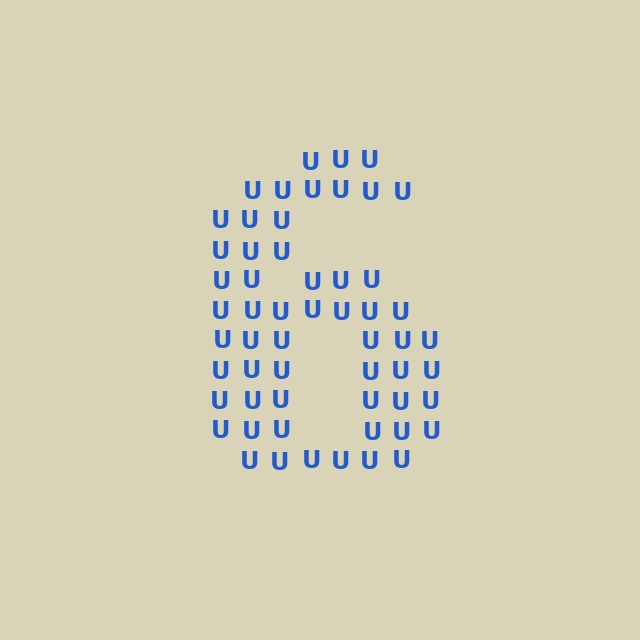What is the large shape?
The large shape is the digit 6.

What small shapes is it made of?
It is made of small letter U's.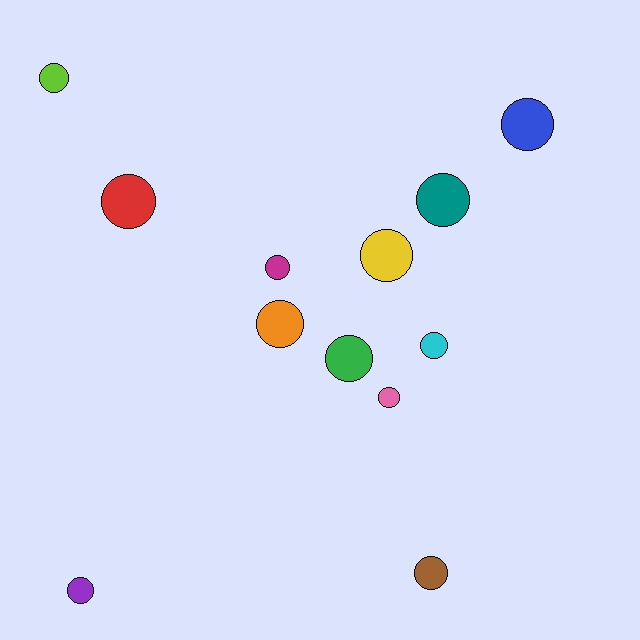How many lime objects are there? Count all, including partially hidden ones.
There is 1 lime object.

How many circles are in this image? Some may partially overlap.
There are 12 circles.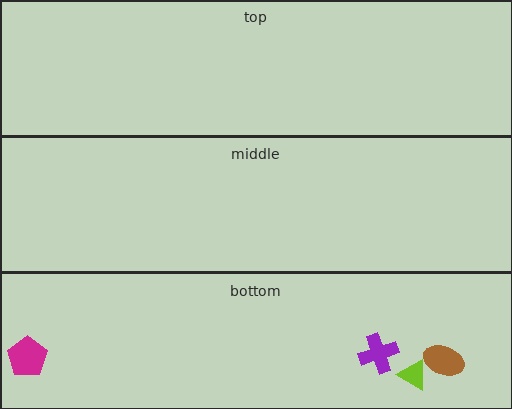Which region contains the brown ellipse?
The bottom region.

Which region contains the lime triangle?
The bottom region.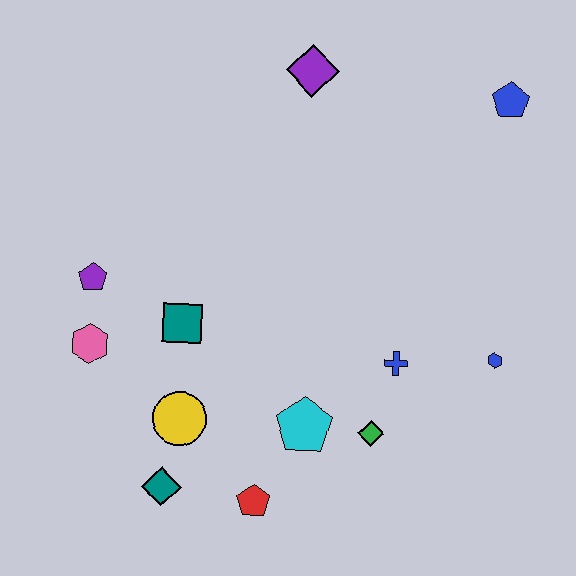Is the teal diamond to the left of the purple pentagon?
No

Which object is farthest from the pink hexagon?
The blue pentagon is farthest from the pink hexagon.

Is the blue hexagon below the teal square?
Yes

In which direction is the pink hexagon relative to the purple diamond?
The pink hexagon is below the purple diamond.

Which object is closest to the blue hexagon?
The blue cross is closest to the blue hexagon.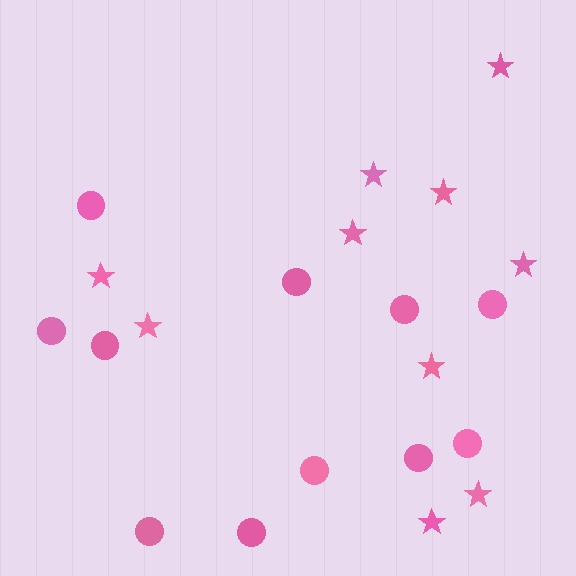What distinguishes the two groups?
There are 2 groups: one group of stars (10) and one group of circles (11).